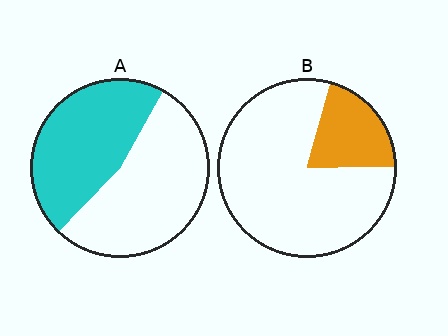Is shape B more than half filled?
No.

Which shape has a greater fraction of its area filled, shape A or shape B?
Shape A.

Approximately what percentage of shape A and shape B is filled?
A is approximately 45% and B is approximately 20%.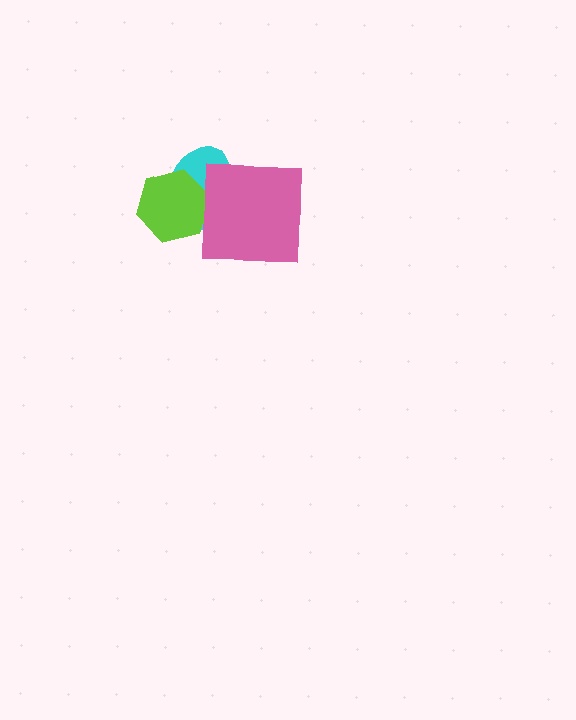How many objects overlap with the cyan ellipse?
2 objects overlap with the cyan ellipse.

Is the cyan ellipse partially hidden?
Yes, it is partially covered by another shape.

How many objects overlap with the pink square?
1 object overlaps with the pink square.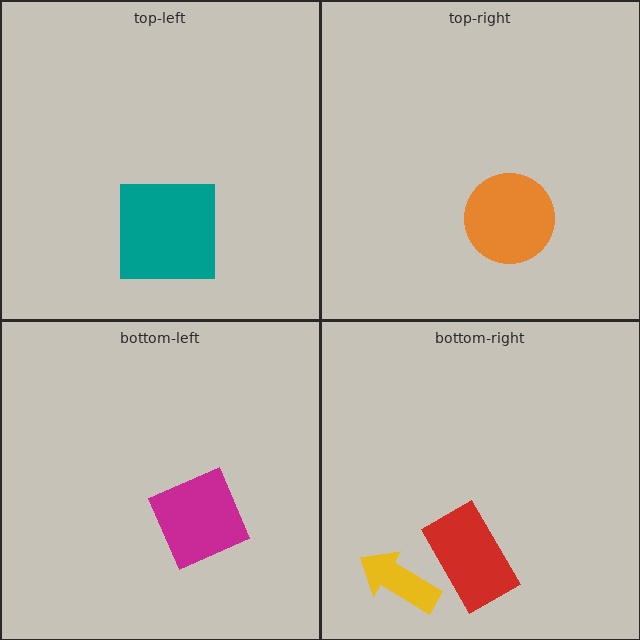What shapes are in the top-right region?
The orange circle.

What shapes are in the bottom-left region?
The magenta diamond.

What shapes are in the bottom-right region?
The red rectangle, the yellow arrow.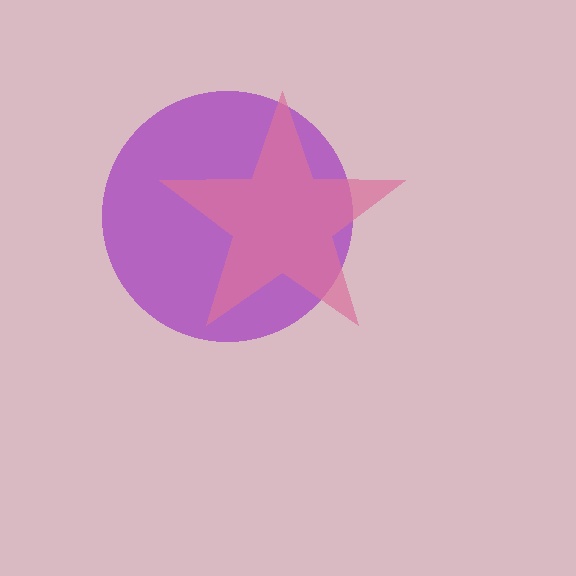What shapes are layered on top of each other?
The layered shapes are: a purple circle, a pink star.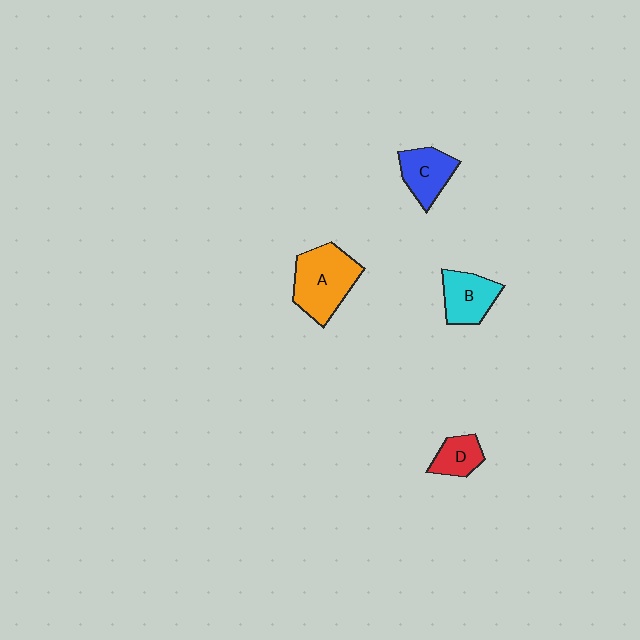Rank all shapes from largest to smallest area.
From largest to smallest: A (orange), B (cyan), C (blue), D (red).